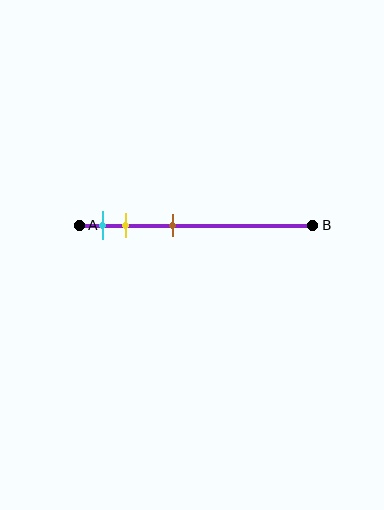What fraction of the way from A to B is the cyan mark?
The cyan mark is approximately 10% (0.1) of the way from A to B.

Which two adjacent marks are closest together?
The cyan and yellow marks are the closest adjacent pair.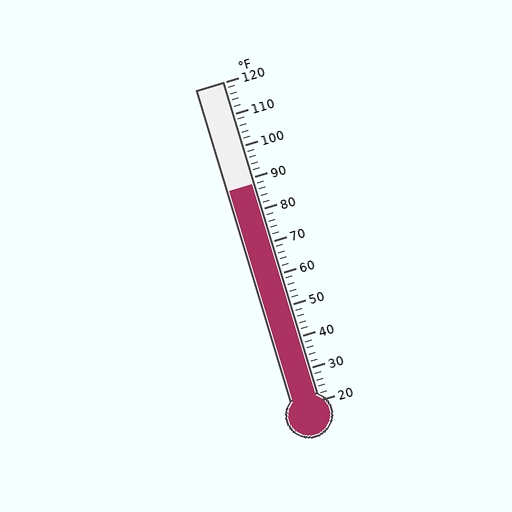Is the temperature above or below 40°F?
The temperature is above 40°F.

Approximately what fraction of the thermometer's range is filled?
The thermometer is filled to approximately 70% of its range.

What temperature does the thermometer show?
The thermometer shows approximately 88°F.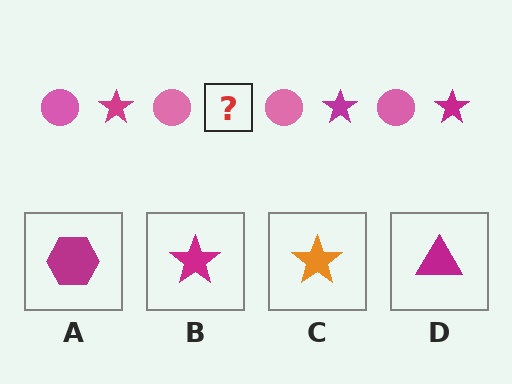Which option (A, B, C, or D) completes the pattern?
B.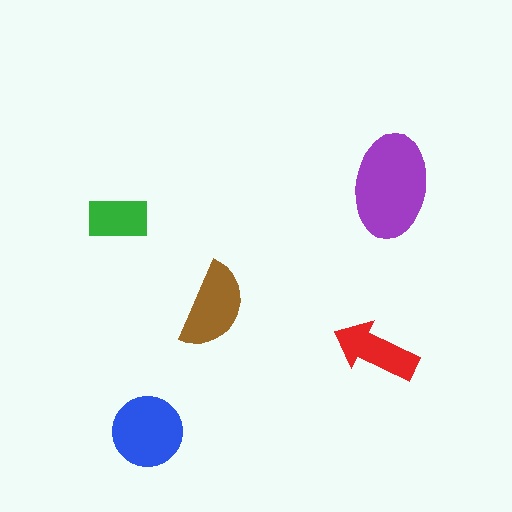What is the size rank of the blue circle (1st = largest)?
2nd.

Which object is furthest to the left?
The green rectangle is leftmost.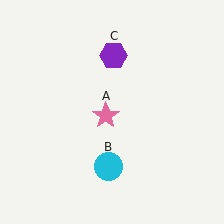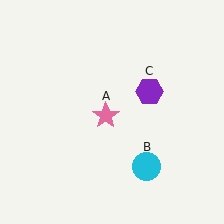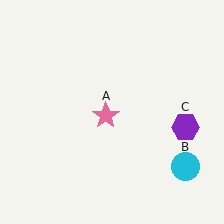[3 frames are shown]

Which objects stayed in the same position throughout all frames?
Pink star (object A) remained stationary.